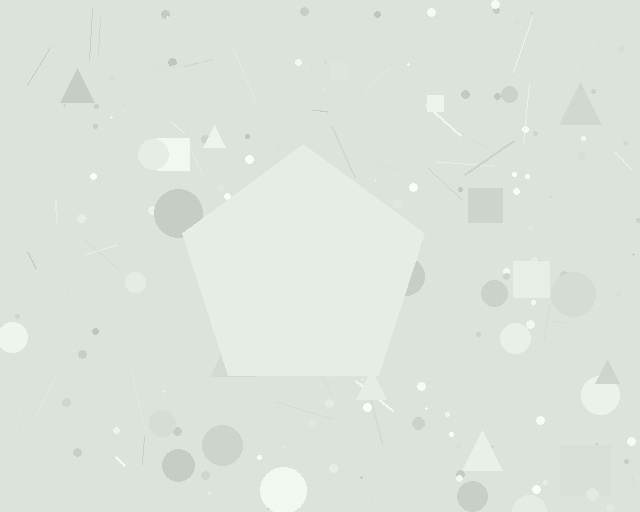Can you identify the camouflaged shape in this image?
The camouflaged shape is a pentagon.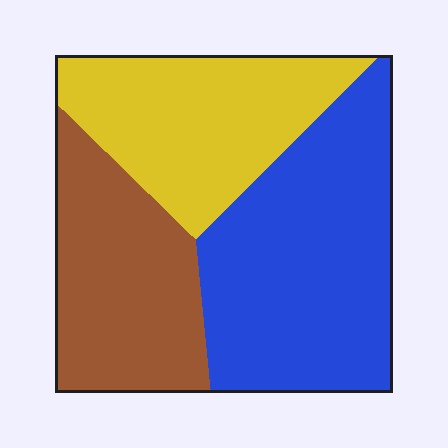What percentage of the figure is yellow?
Yellow covers about 30% of the figure.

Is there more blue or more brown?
Blue.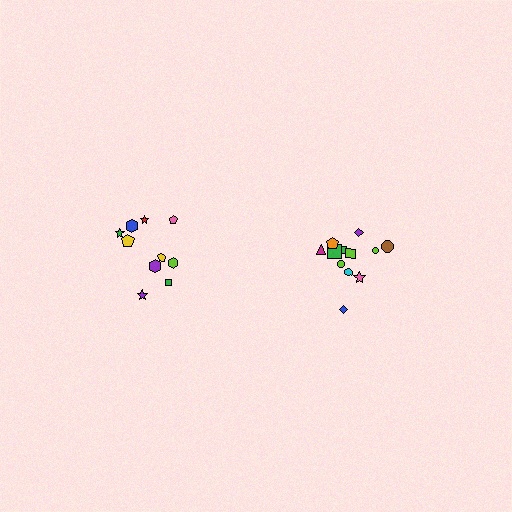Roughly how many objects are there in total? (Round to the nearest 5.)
Roughly 20 objects in total.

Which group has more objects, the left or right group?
The right group.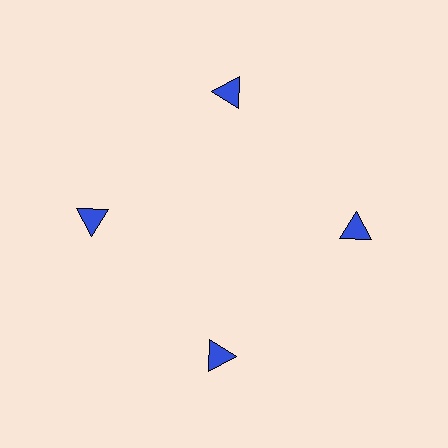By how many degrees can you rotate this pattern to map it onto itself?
The pattern maps onto itself every 90 degrees of rotation.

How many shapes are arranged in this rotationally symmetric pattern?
There are 4 shapes, arranged in 4 groups of 1.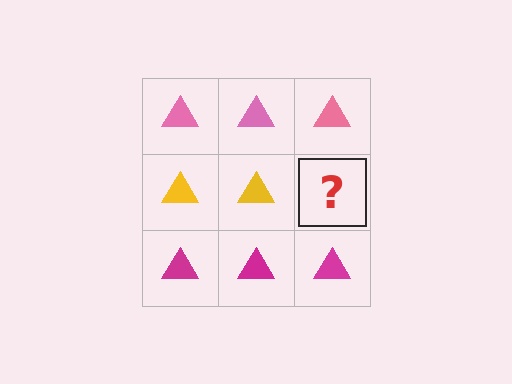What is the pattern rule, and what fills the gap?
The rule is that each row has a consistent color. The gap should be filled with a yellow triangle.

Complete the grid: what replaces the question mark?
The question mark should be replaced with a yellow triangle.